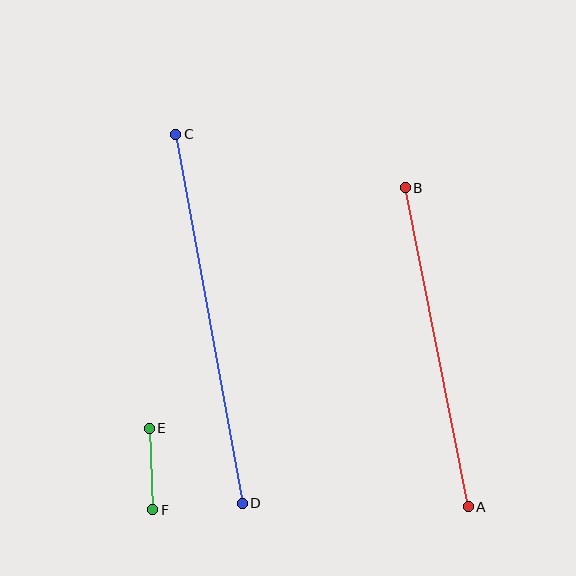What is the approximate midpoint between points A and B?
The midpoint is at approximately (437, 347) pixels.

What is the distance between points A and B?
The distance is approximately 325 pixels.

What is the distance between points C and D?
The distance is approximately 375 pixels.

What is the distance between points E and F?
The distance is approximately 82 pixels.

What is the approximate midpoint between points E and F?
The midpoint is at approximately (151, 469) pixels.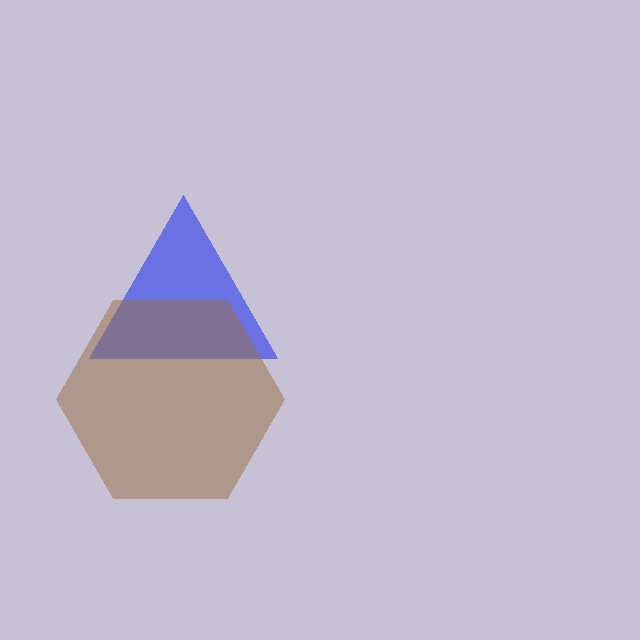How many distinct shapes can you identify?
There are 2 distinct shapes: a blue triangle, a brown hexagon.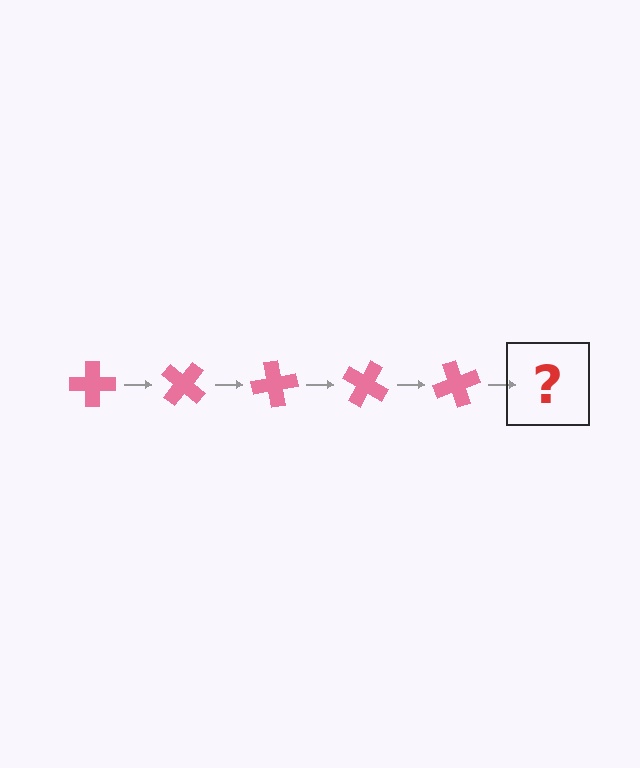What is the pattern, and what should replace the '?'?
The pattern is that the cross rotates 40 degrees each step. The '?' should be a pink cross rotated 200 degrees.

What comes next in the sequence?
The next element should be a pink cross rotated 200 degrees.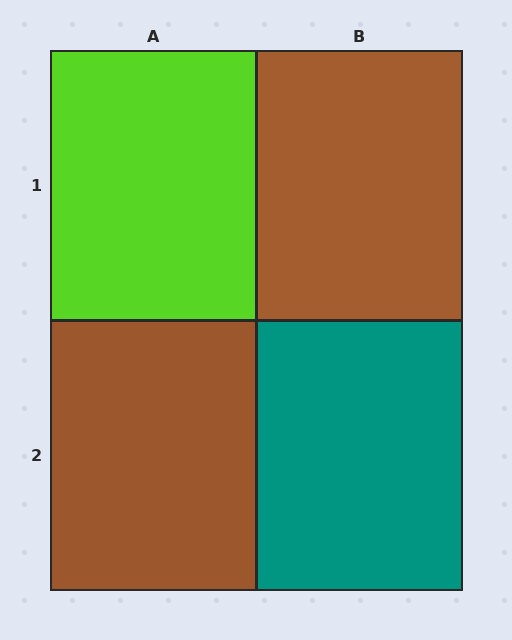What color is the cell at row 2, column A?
Brown.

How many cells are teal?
1 cell is teal.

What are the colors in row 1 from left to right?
Lime, brown.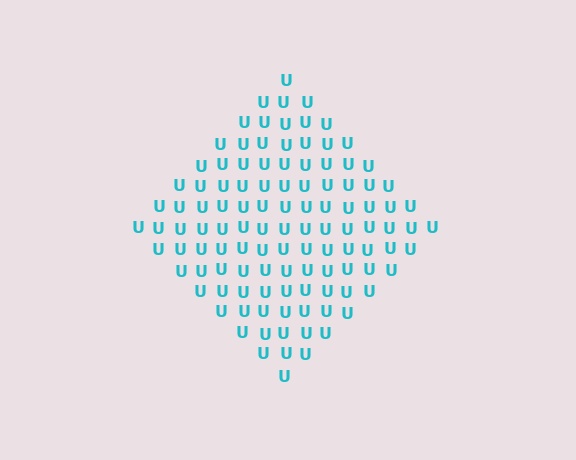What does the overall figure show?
The overall figure shows a diamond.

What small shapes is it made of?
It is made of small letter U's.